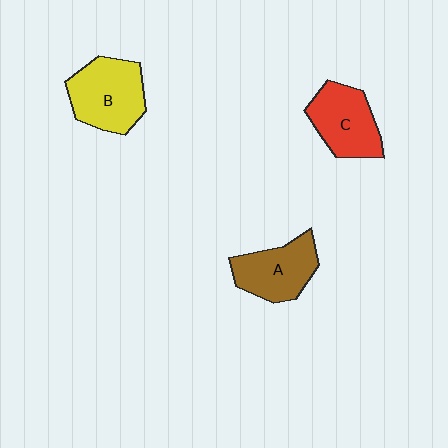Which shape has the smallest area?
Shape A (brown).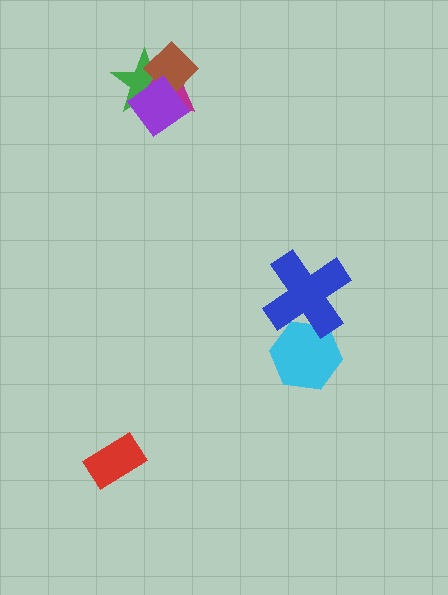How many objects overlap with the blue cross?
1 object overlaps with the blue cross.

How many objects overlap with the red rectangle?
0 objects overlap with the red rectangle.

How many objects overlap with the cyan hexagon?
1 object overlaps with the cyan hexagon.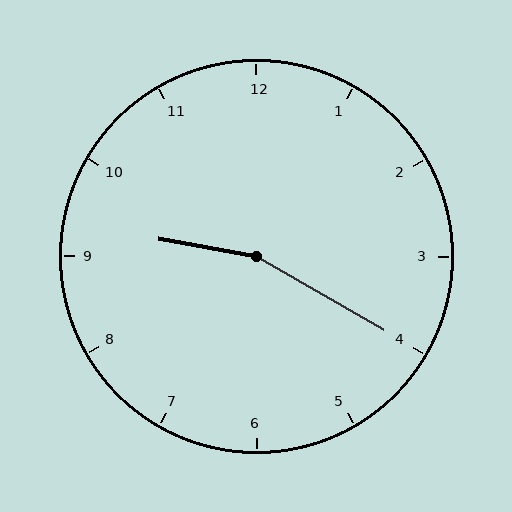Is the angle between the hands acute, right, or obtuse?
It is obtuse.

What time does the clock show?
9:20.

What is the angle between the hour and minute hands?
Approximately 160 degrees.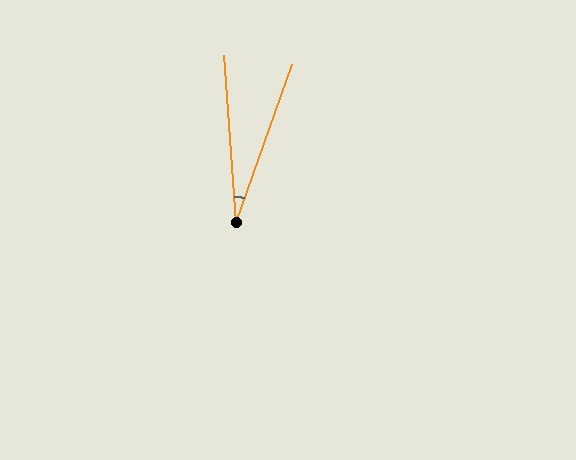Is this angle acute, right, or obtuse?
It is acute.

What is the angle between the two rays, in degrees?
Approximately 24 degrees.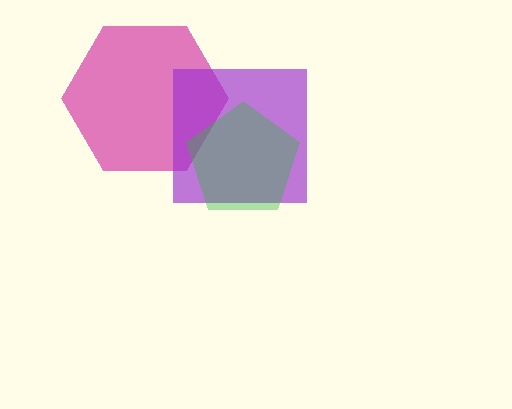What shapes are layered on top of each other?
The layered shapes are: a magenta hexagon, a purple square, a green pentagon.